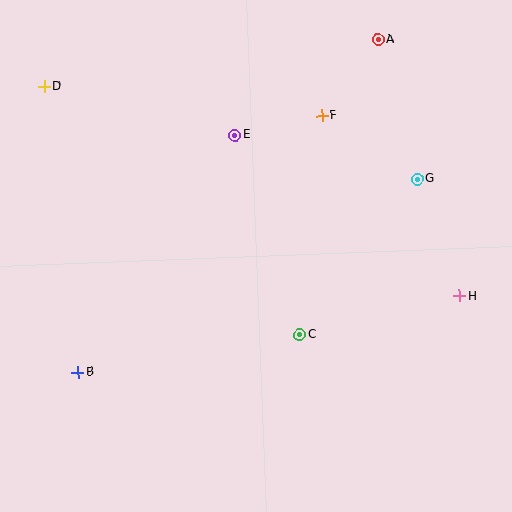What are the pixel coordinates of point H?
Point H is at (460, 296).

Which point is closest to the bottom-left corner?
Point B is closest to the bottom-left corner.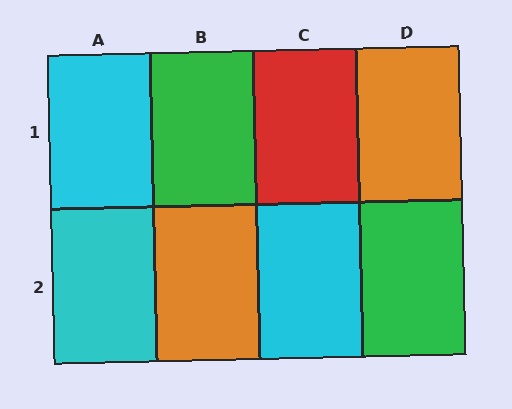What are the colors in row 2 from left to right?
Cyan, orange, cyan, green.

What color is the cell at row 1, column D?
Orange.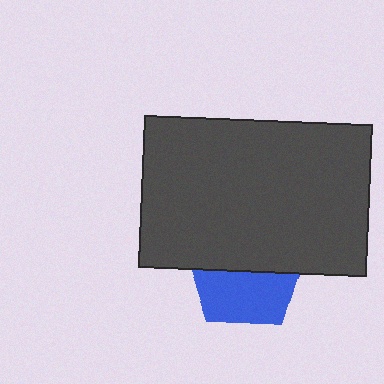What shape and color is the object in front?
The object in front is a dark gray rectangle.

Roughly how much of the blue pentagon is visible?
About half of it is visible (roughly 48%).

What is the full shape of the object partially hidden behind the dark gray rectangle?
The partially hidden object is a blue pentagon.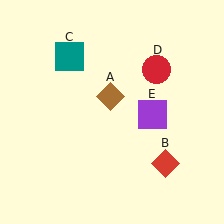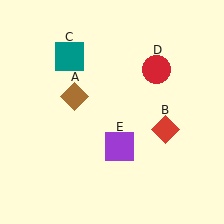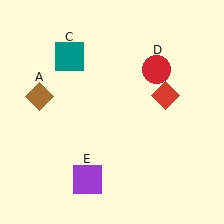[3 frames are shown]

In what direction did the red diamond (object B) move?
The red diamond (object B) moved up.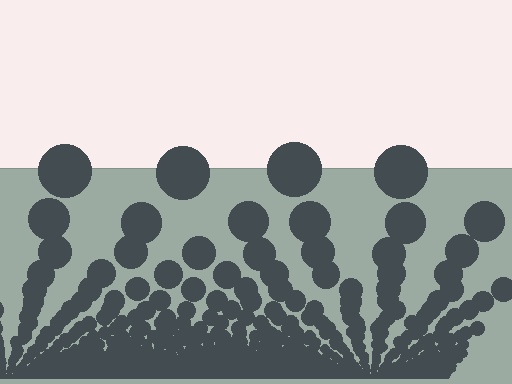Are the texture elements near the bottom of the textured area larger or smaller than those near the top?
Smaller. The gradient is inverted — elements near the bottom are smaller and denser.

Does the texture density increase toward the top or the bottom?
Density increases toward the bottom.